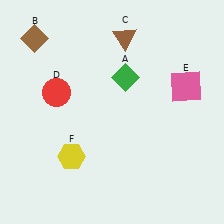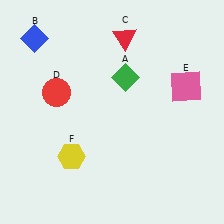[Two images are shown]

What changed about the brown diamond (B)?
In Image 1, B is brown. In Image 2, it changed to blue.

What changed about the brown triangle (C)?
In Image 1, C is brown. In Image 2, it changed to red.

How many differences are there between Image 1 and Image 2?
There are 2 differences between the two images.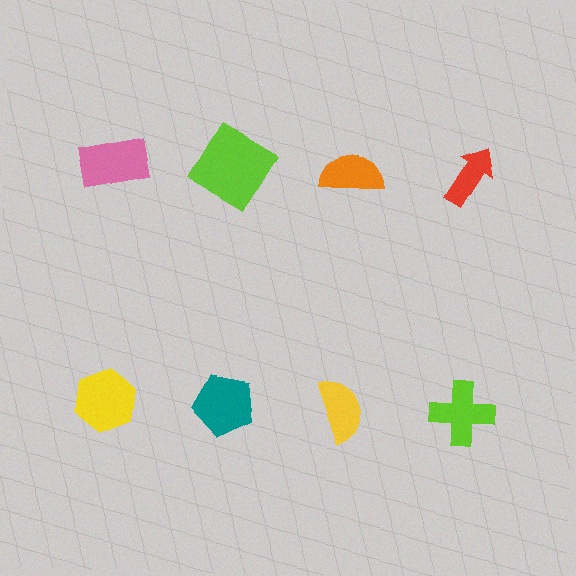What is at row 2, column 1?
A yellow hexagon.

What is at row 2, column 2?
A teal pentagon.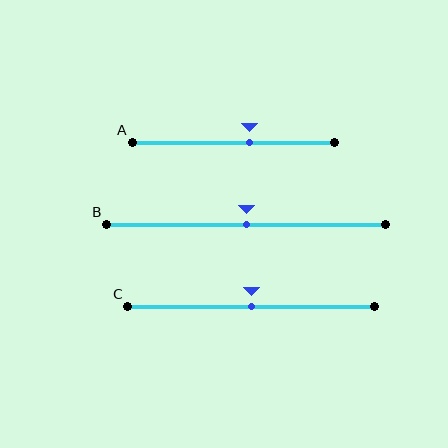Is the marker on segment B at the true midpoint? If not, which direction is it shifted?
Yes, the marker on segment B is at the true midpoint.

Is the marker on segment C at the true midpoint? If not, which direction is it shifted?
Yes, the marker on segment C is at the true midpoint.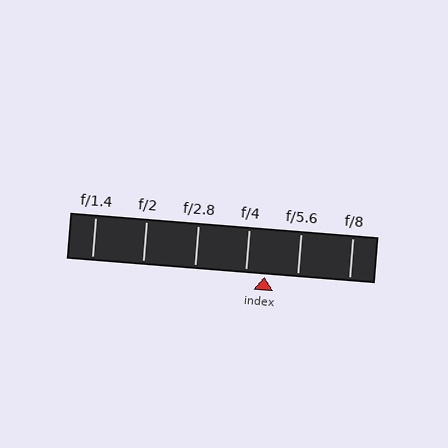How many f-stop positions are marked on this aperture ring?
There are 6 f-stop positions marked.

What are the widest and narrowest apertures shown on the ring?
The widest aperture shown is f/1.4 and the narrowest is f/8.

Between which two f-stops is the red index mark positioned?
The index mark is between f/4 and f/5.6.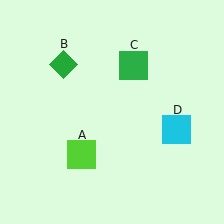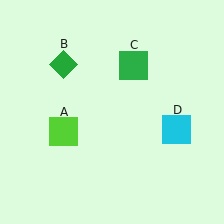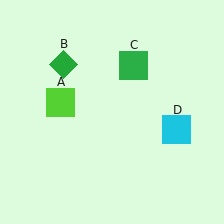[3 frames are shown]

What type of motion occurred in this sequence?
The lime square (object A) rotated clockwise around the center of the scene.